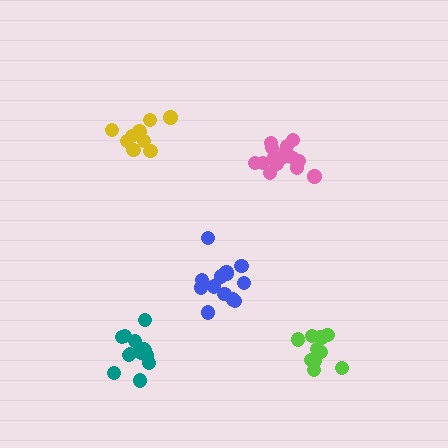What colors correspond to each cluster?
The clusters are colored: pink, blue, lime, yellow, teal.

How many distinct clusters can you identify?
There are 5 distinct clusters.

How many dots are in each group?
Group 1: 15 dots, Group 2: 14 dots, Group 3: 11 dots, Group 4: 12 dots, Group 5: 15 dots (67 total).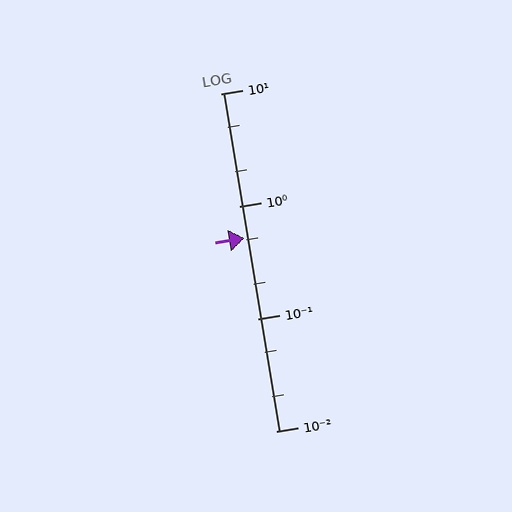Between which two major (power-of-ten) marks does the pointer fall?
The pointer is between 0.1 and 1.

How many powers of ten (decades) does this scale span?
The scale spans 3 decades, from 0.01 to 10.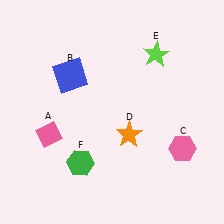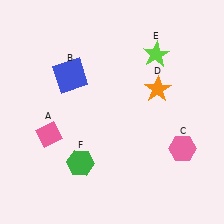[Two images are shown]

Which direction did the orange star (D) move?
The orange star (D) moved up.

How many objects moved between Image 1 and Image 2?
1 object moved between the two images.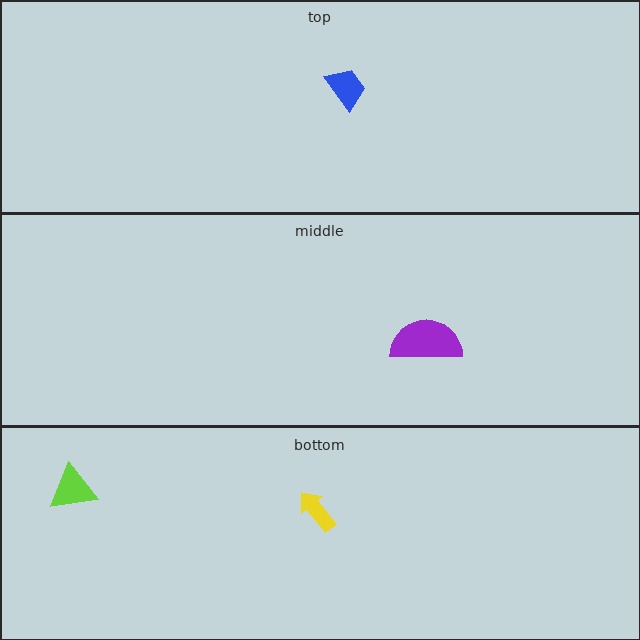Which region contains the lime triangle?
The bottom region.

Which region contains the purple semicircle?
The middle region.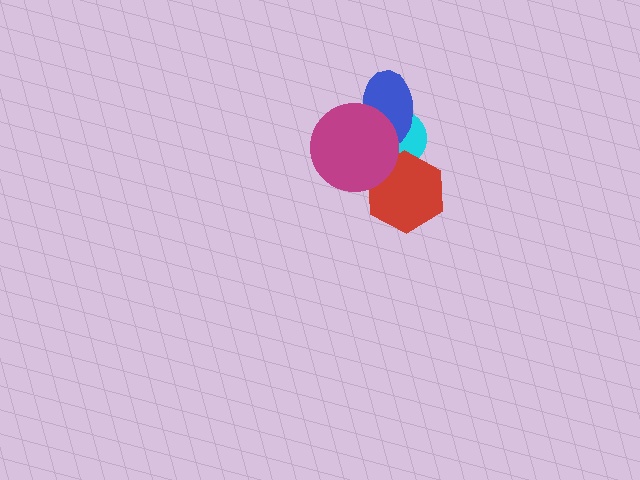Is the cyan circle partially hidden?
Yes, it is partially covered by another shape.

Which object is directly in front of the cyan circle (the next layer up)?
The blue ellipse is directly in front of the cyan circle.